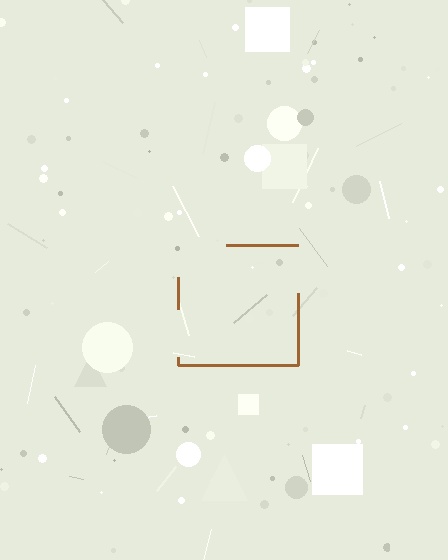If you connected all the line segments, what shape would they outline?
They would outline a square.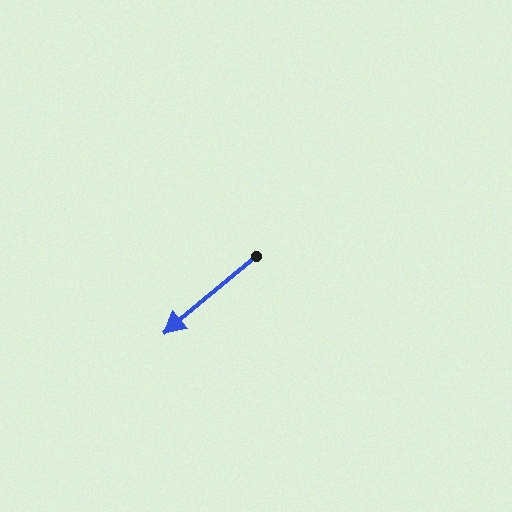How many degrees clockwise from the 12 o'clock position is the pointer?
Approximately 230 degrees.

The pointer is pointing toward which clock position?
Roughly 8 o'clock.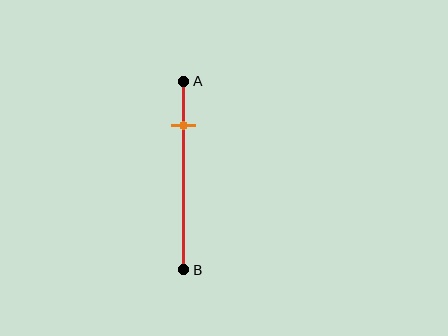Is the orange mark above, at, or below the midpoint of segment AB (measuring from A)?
The orange mark is above the midpoint of segment AB.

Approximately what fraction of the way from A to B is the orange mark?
The orange mark is approximately 25% of the way from A to B.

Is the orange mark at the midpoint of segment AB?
No, the mark is at about 25% from A, not at the 50% midpoint.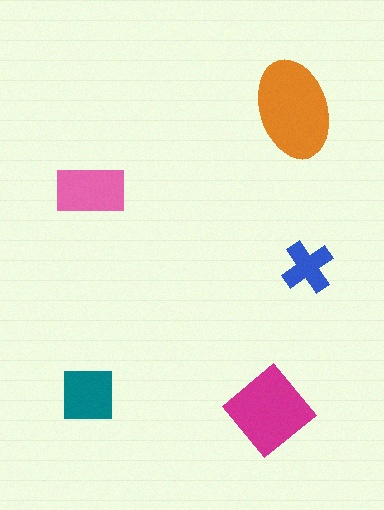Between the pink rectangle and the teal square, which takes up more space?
The pink rectangle.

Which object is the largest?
The orange ellipse.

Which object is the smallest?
The blue cross.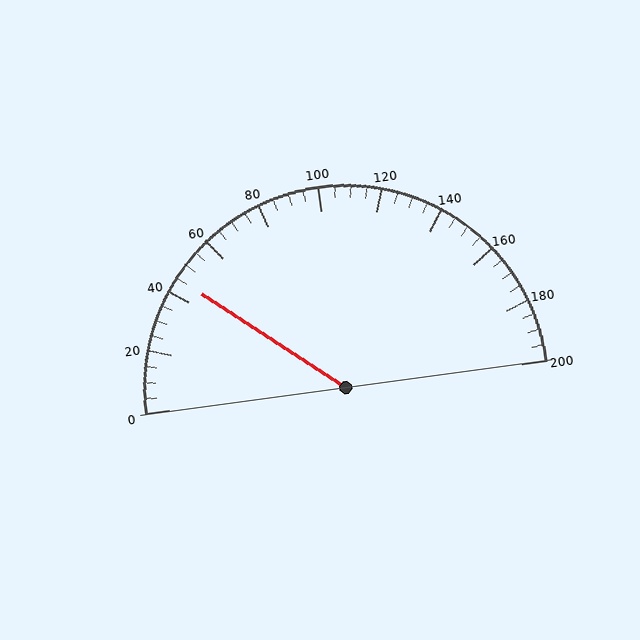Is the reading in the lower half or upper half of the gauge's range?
The reading is in the lower half of the range (0 to 200).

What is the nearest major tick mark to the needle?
The nearest major tick mark is 40.